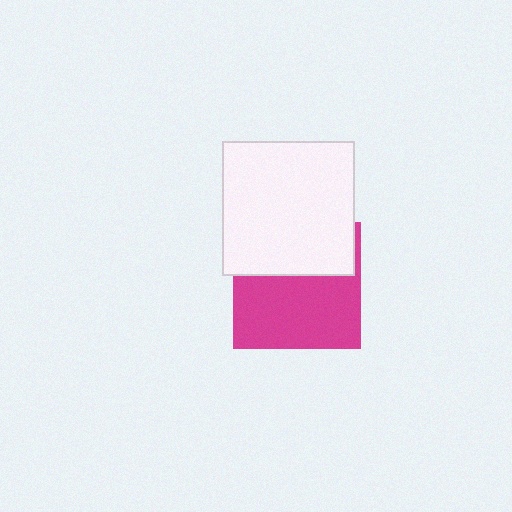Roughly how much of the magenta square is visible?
About half of it is visible (roughly 60%).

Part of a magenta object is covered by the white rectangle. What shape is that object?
It is a square.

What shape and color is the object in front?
The object in front is a white rectangle.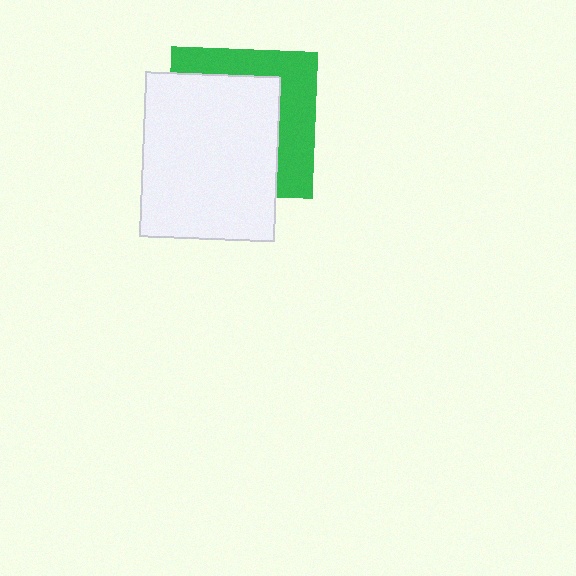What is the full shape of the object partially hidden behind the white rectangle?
The partially hidden object is a green square.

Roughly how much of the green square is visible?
A small part of it is visible (roughly 38%).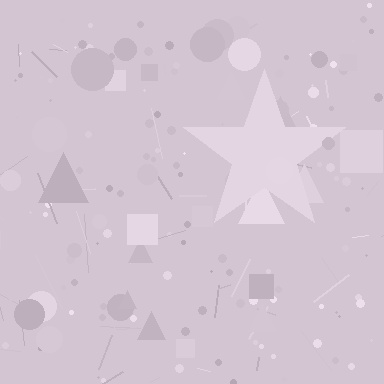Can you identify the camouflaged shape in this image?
The camouflaged shape is a star.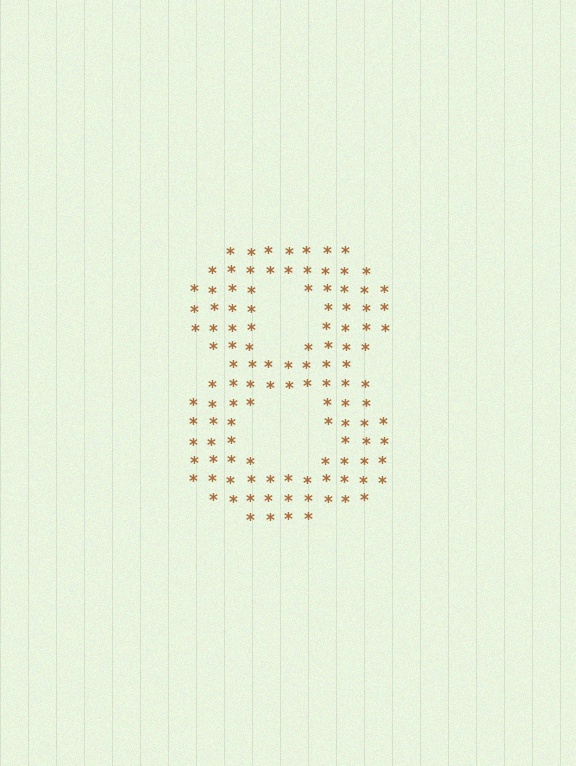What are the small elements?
The small elements are asterisks.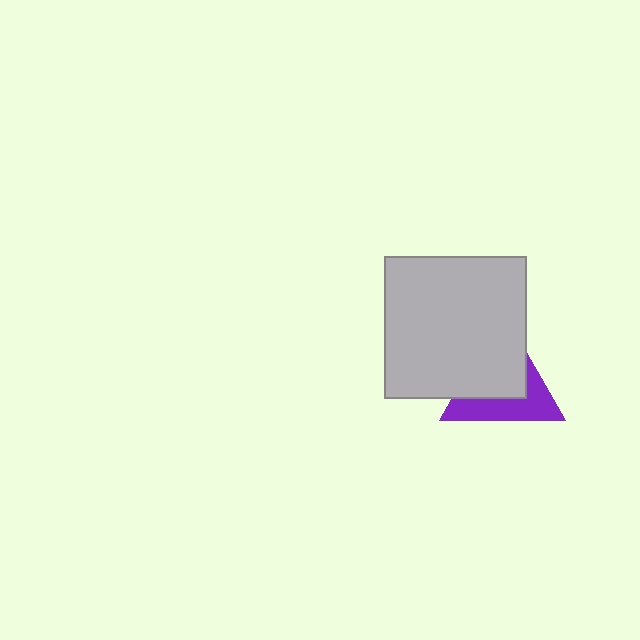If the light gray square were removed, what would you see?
You would see the complete purple triangle.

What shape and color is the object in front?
The object in front is a light gray square.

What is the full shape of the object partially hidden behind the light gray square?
The partially hidden object is a purple triangle.